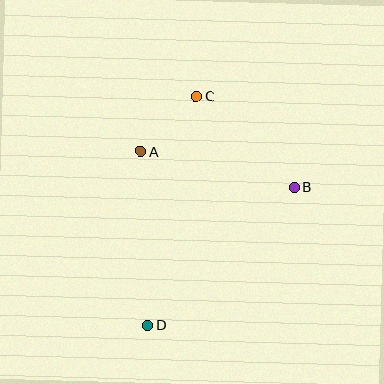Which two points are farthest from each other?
Points C and D are farthest from each other.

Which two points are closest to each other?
Points A and C are closest to each other.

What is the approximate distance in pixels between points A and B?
The distance between A and B is approximately 158 pixels.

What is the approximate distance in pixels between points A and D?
The distance between A and D is approximately 174 pixels.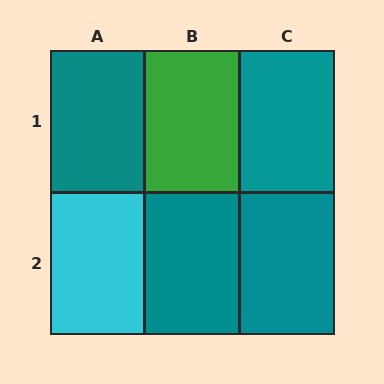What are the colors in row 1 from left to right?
Teal, green, teal.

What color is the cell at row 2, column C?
Teal.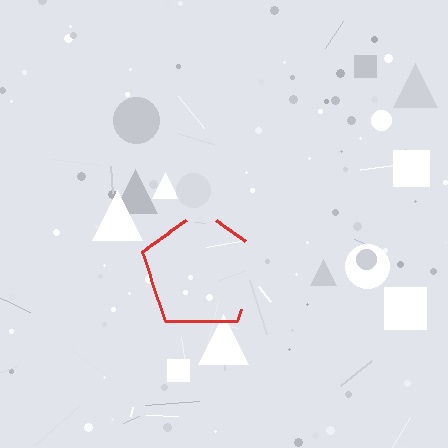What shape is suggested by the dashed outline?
The dashed outline suggests a pentagon.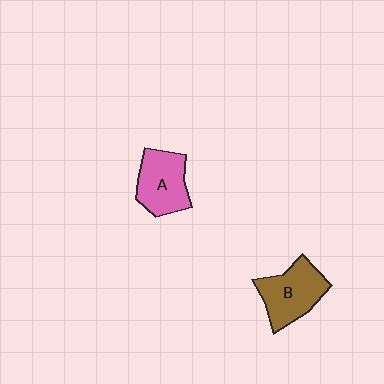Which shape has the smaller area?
Shape A (pink).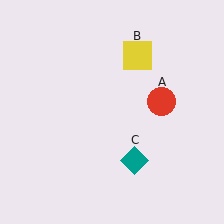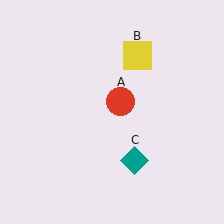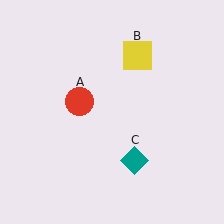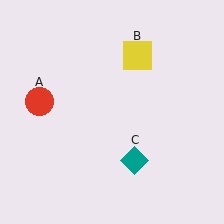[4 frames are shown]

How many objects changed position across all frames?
1 object changed position: red circle (object A).